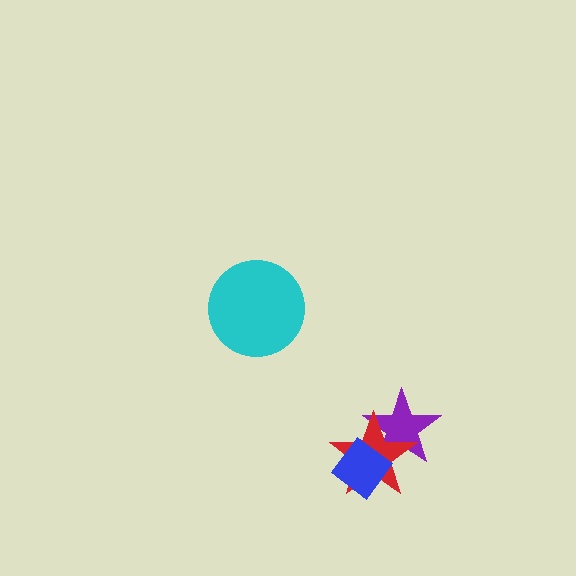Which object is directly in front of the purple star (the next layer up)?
The red star is directly in front of the purple star.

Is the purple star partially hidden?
Yes, it is partially covered by another shape.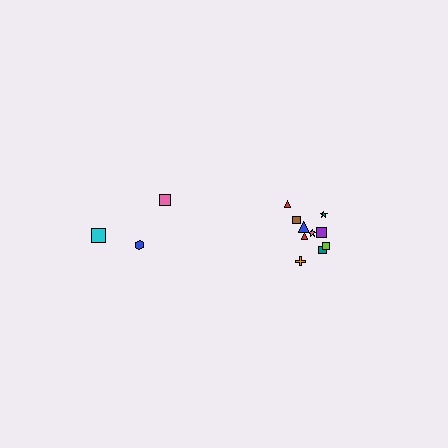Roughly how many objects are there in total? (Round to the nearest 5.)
Roughly 15 objects in total.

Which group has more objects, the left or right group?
The right group.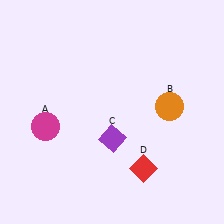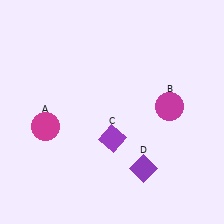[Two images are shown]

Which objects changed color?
B changed from orange to magenta. D changed from red to purple.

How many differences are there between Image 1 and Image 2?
There are 2 differences between the two images.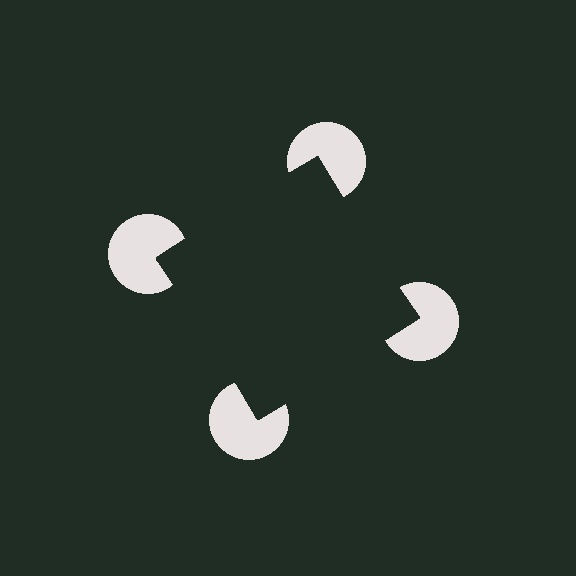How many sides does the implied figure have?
4 sides.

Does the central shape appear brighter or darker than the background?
It typically appears slightly darker than the background, even though no actual brightness change is drawn.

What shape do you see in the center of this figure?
An illusory square — its edges are inferred from the aligned wedge cuts in the pac-man discs, not physically drawn.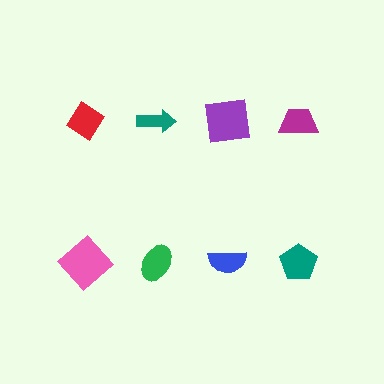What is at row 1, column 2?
A teal arrow.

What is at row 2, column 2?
A green ellipse.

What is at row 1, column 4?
A magenta trapezoid.